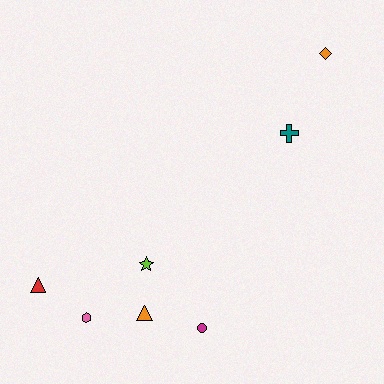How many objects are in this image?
There are 7 objects.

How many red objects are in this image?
There is 1 red object.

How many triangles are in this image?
There are 2 triangles.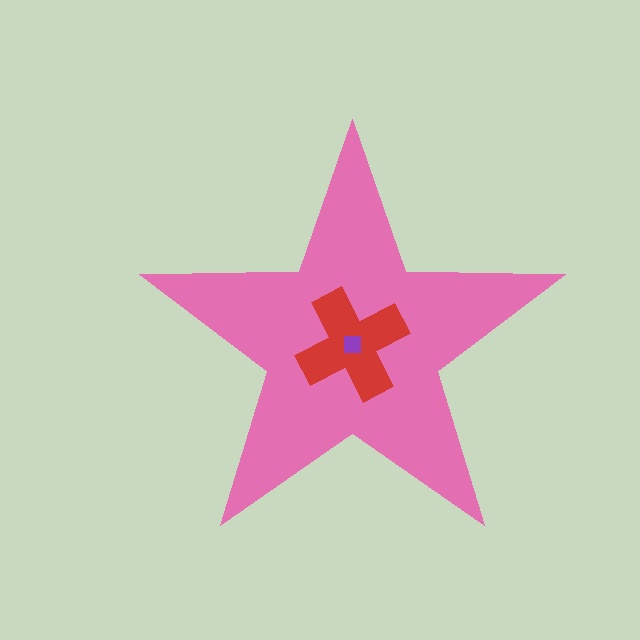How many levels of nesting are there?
3.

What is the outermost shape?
The pink star.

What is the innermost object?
The purple square.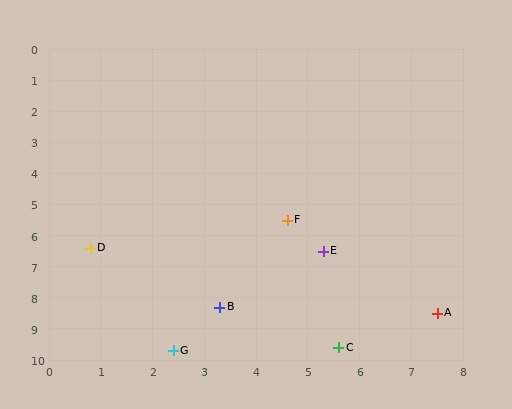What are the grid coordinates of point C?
Point C is at approximately (5.6, 9.6).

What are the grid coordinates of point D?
Point D is at approximately (0.8, 6.4).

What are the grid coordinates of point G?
Point G is at approximately (2.4, 9.7).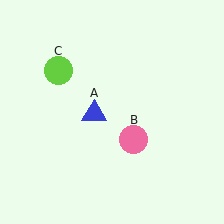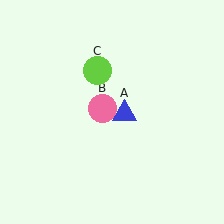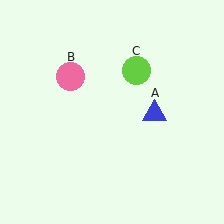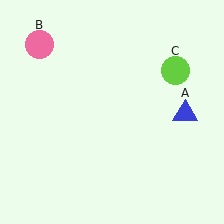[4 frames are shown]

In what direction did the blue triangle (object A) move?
The blue triangle (object A) moved right.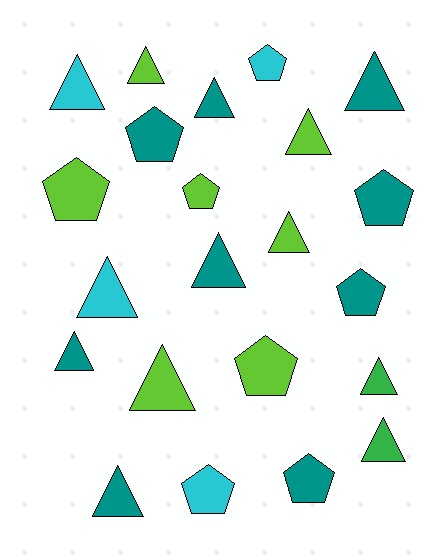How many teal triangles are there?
There are 5 teal triangles.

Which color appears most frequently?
Teal, with 9 objects.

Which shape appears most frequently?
Triangle, with 13 objects.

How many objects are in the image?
There are 22 objects.